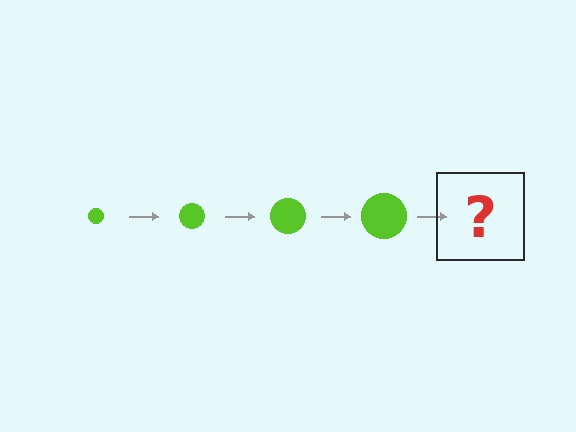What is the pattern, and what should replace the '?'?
The pattern is that the circle gets progressively larger each step. The '?' should be a lime circle, larger than the previous one.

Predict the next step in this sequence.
The next step is a lime circle, larger than the previous one.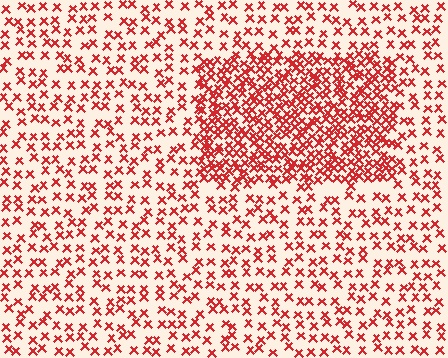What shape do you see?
I see a rectangle.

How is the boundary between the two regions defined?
The boundary is defined by a change in element density (approximately 2.4x ratio). All elements are the same color, size, and shape.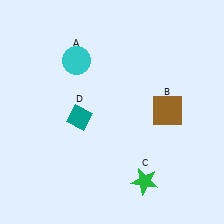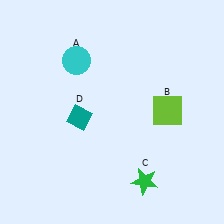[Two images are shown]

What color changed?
The square (B) changed from brown in Image 1 to lime in Image 2.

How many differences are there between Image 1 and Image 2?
There is 1 difference between the two images.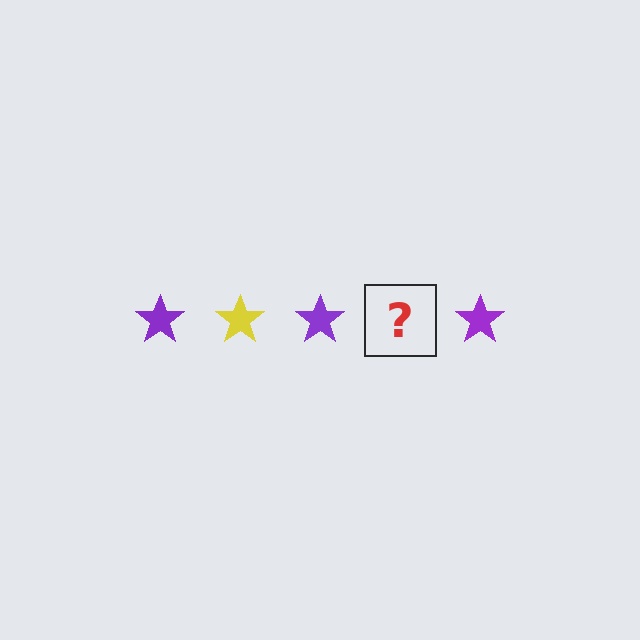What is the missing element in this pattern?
The missing element is a yellow star.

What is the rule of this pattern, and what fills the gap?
The rule is that the pattern cycles through purple, yellow stars. The gap should be filled with a yellow star.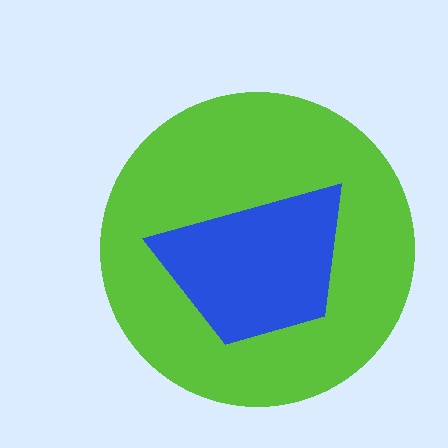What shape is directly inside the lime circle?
The blue trapezoid.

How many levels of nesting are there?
2.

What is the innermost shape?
The blue trapezoid.